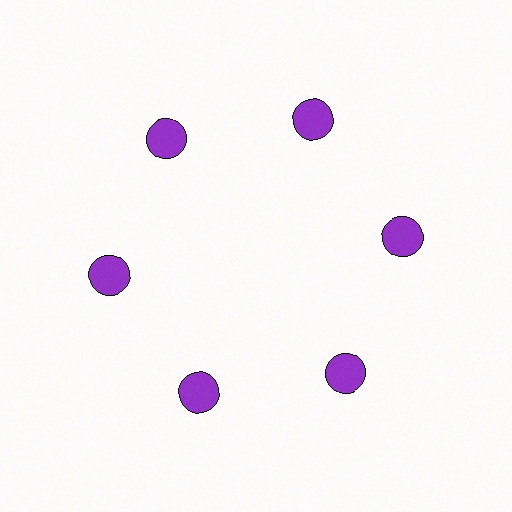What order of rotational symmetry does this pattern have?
This pattern has 6-fold rotational symmetry.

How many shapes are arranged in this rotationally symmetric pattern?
There are 6 shapes, arranged in 6 groups of 1.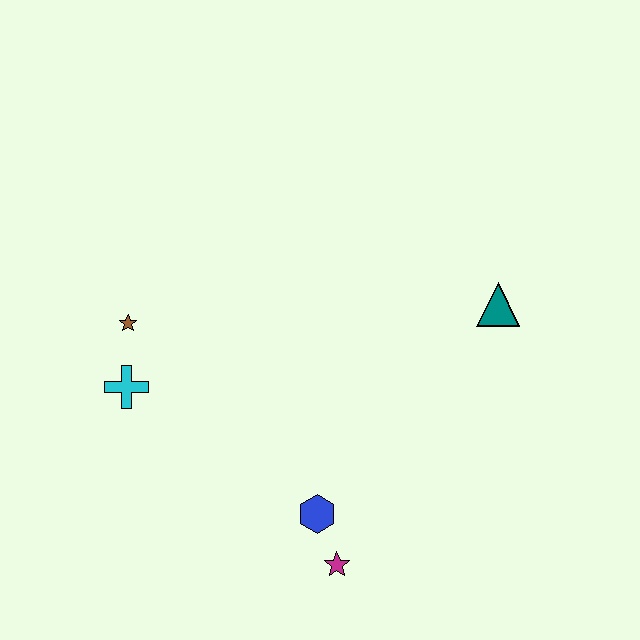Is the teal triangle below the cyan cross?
No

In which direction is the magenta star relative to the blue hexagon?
The magenta star is below the blue hexagon.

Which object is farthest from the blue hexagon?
The teal triangle is farthest from the blue hexagon.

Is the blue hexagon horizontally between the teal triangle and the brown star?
Yes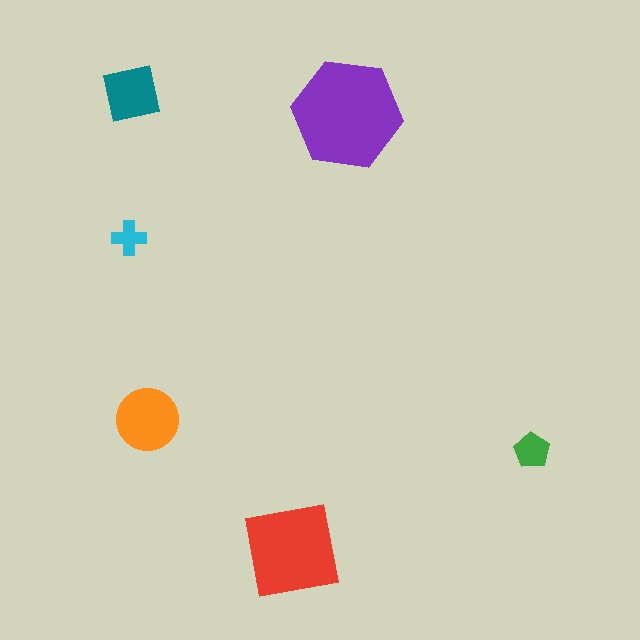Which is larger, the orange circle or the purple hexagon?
The purple hexagon.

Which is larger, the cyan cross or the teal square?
The teal square.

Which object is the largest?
The purple hexagon.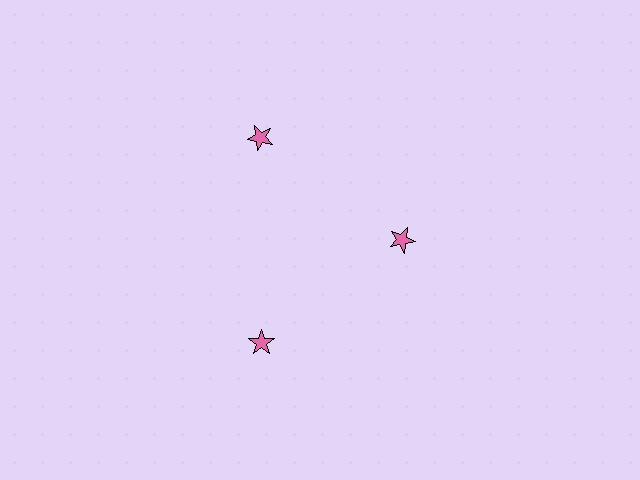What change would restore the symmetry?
The symmetry would be restored by moving it outward, back onto the ring so that all 3 stars sit at equal angles and equal distance from the center.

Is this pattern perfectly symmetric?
No. The 3 pink stars are arranged in a ring, but one element near the 3 o'clock position is pulled inward toward the center, breaking the 3-fold rotational symmetry.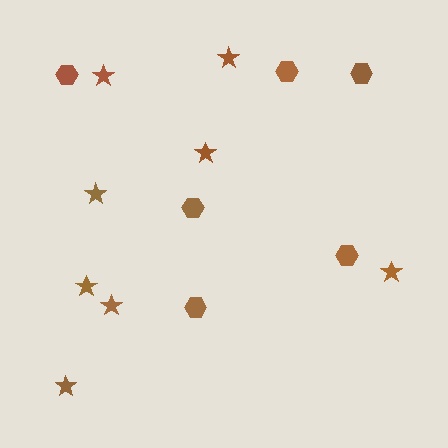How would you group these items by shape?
There are 2 groups: one group of stars (8) and one group of hexagons (6).